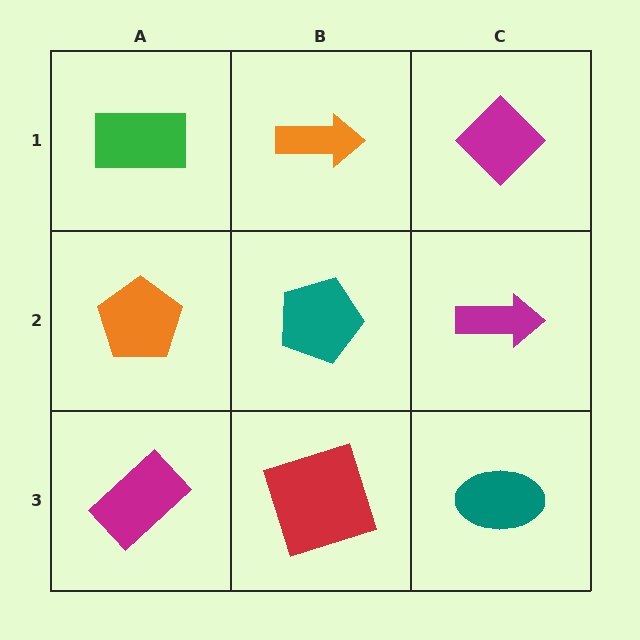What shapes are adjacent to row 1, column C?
A magenta arrow (row 2, column C), an orange arrow (row 1, column B).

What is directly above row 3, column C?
A magenta arrow.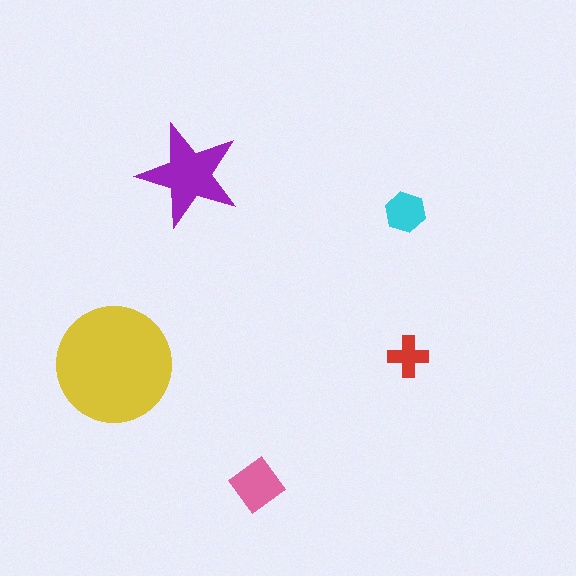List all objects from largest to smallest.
The yellow circle, the purple star, the pink diamond, the cyan hexagon, the red cross.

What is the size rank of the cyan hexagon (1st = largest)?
4th.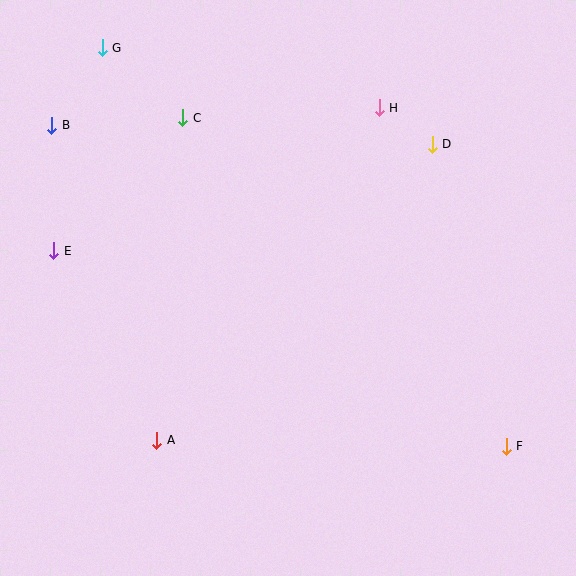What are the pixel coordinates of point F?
Point F is at (506, 446).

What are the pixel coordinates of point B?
Point B is at (52, 125).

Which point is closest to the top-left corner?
Point G is closest to the top-left corner.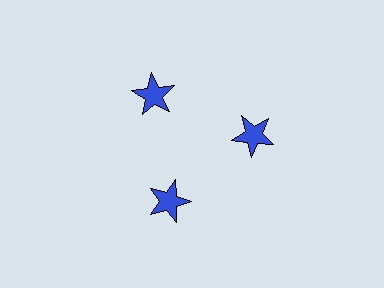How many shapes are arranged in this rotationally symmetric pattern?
There are 3 shapes, arranged in 3 groups of 1.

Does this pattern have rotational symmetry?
Yes, this pattern has 3-fold rotational symmetry. It looks the same after rotating 120 degrees around the center.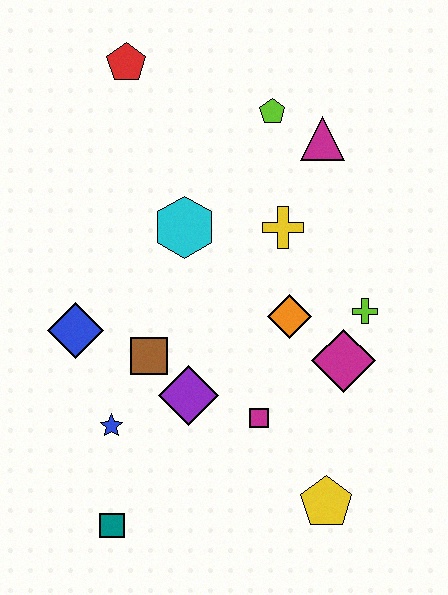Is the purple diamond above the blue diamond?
No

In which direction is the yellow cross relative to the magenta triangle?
The yellow cross is below the magenta triangle.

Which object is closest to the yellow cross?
The orange diamond is closest to the yellow cross.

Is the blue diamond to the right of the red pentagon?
No